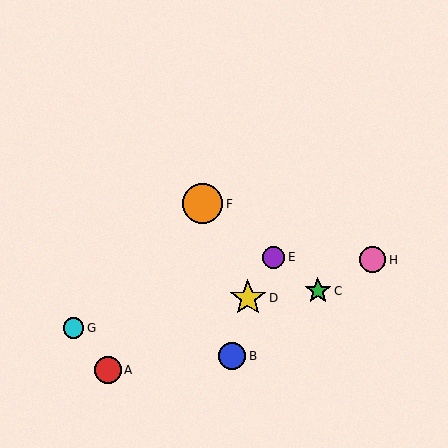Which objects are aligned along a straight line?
Objects C, E, F are aligned along a straight line.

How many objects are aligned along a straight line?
3 objects (C, E, F) are aligned along a straight line.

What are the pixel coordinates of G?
Object G is at (74, 328).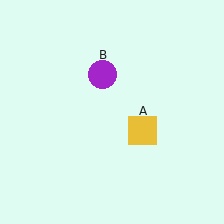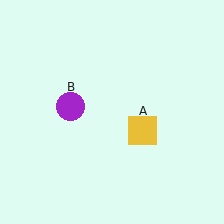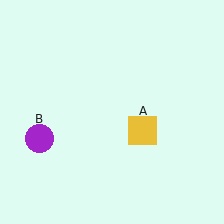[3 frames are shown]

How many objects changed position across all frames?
1 object changed position: purple circle (object B).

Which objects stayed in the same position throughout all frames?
Yellow square (object A) remained stationary.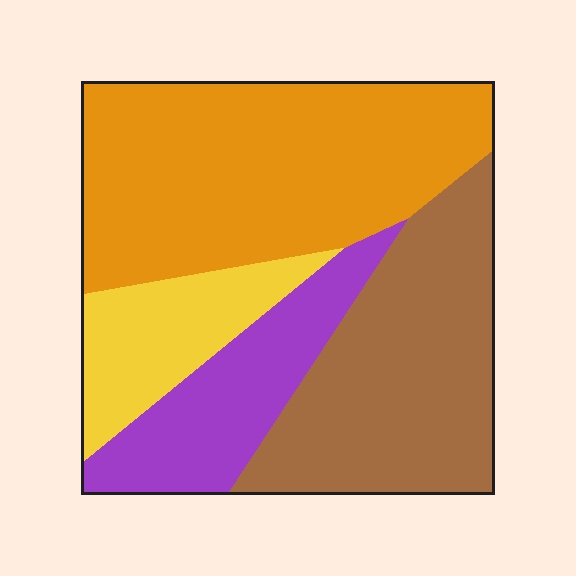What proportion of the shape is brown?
Brown takes up about one third (1/3) of the shape.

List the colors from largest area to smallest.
From largest to smallest: orange, brown, purple, yellow.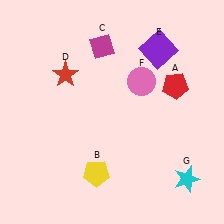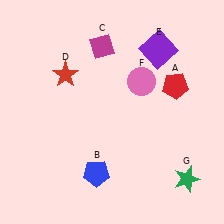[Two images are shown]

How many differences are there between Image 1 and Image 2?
There are 2 differences between the two images.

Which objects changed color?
B changed from yellow to blue. G changed from cyan to green.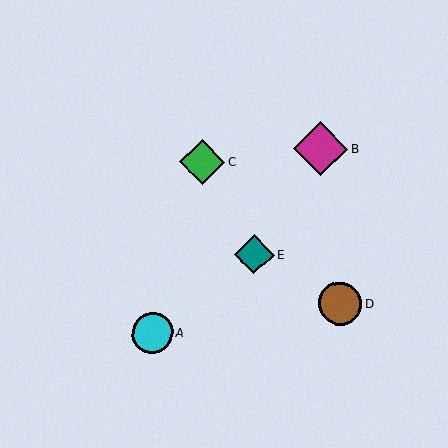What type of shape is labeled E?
Shape E is a teal diamond.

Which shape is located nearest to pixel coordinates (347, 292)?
The brown circle (labeled D) at (340, 304) is nearest to that location.